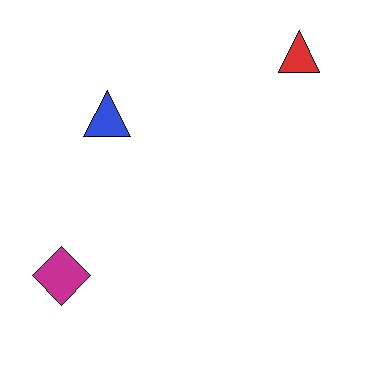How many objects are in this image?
There are 3 objects.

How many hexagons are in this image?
There are no hexagons.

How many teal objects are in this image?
There are no teal objects.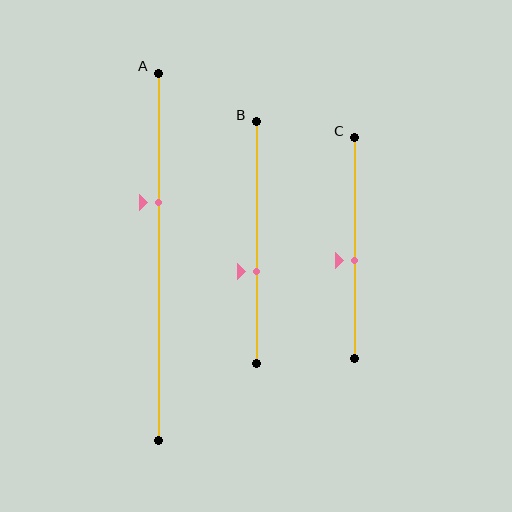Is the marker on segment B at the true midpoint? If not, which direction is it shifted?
No, the marker on segment B is shifted downward by about 12% of the segment length.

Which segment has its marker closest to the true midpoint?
Segment C has its marker closest to the true midpoint.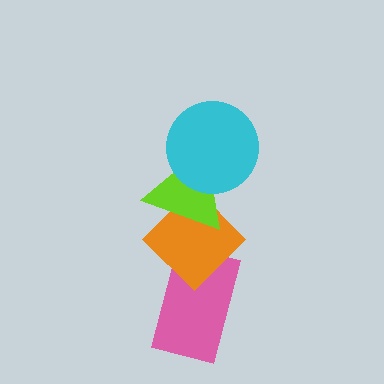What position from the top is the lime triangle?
The lime triangle is 2nd from the top.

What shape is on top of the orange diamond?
The lime triangle is on top of the orange diamond.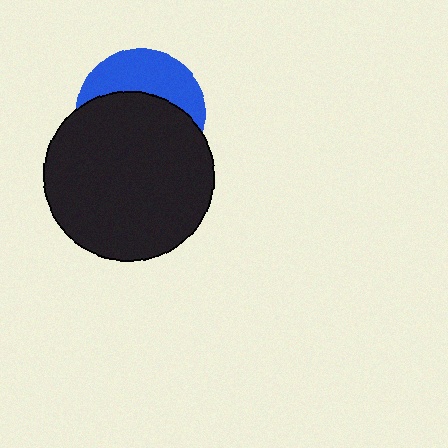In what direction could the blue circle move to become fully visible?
The blue circle could move up. That would shift it out from behind the black circle entirely.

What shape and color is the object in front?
The object in front is a black circle.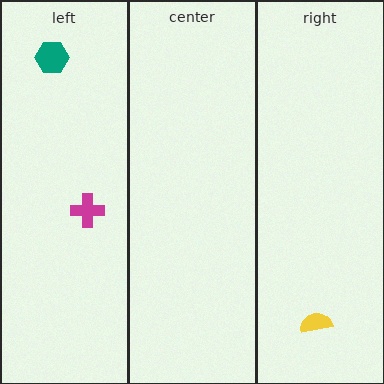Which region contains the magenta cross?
The left region.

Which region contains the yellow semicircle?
The right region.